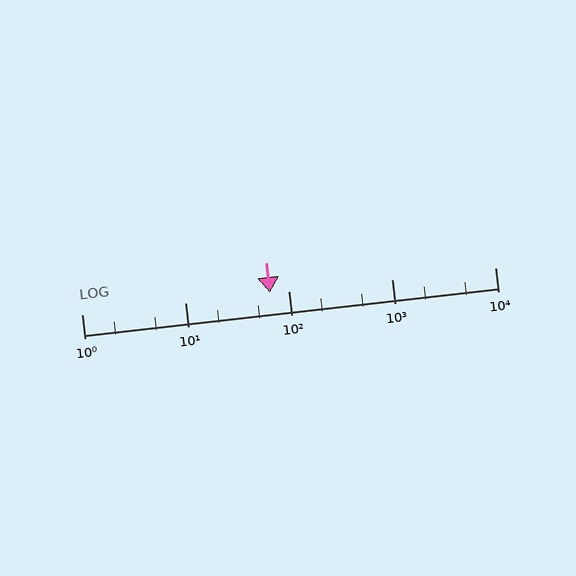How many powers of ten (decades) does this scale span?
The scale spans 4 decades, from 1 to 10000.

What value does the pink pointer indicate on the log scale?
The pointer indicates approximately 66.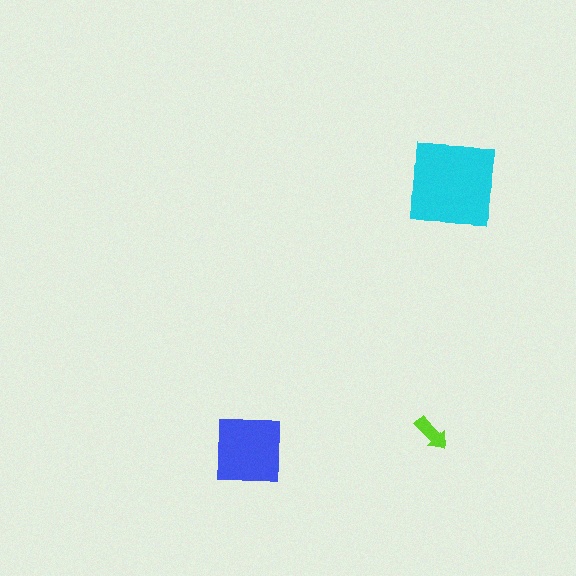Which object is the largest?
The cyan square.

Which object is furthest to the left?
The blue square is leftmost.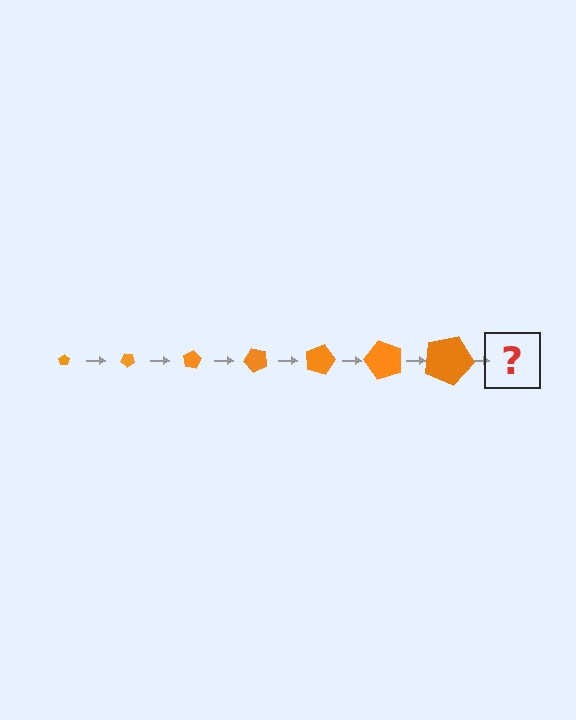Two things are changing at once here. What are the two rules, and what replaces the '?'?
The two rules are that the pentagon grows larger each step and it rotates 40 degrees each step. The '?' should be a pentagon, larger than the previous one and rotated 280 degrees from the start.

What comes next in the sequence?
The next element should be a pentagon, larger than the previous one and rotated 280 degrees from the start.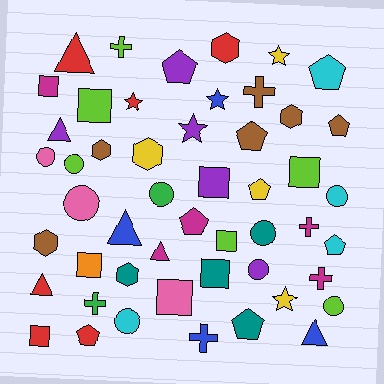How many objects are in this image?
There are 50 objects.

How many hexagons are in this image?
There are 6 hexagons.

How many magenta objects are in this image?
There are 5 magenta objects.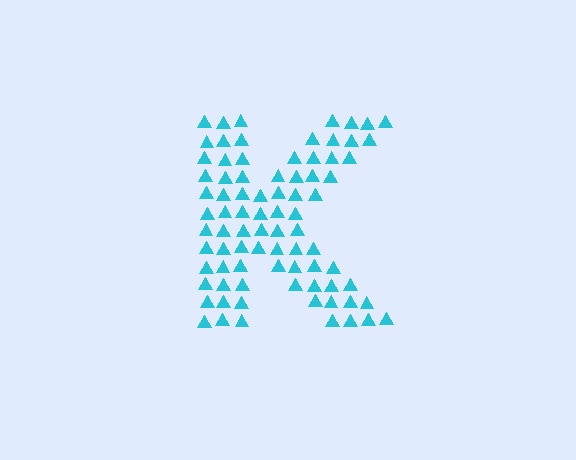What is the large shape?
The large shape is the letter K.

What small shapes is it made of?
It is made of small triangles.